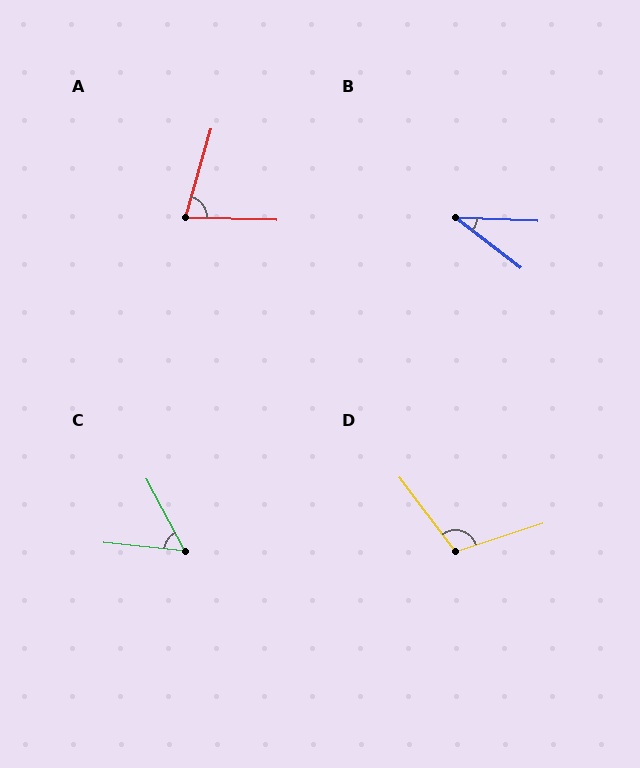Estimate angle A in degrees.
Approximately 75 degrees.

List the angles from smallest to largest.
B (36°), C (56°), A (75°), D (109°).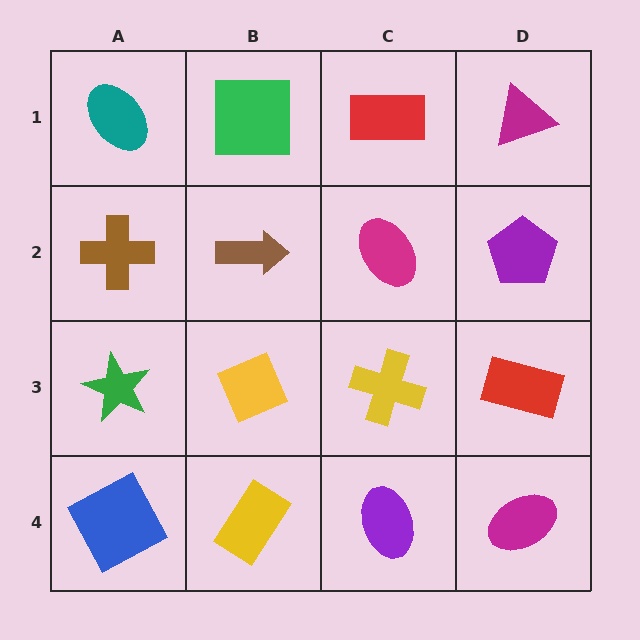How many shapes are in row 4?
4 shapes.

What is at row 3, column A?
A green star.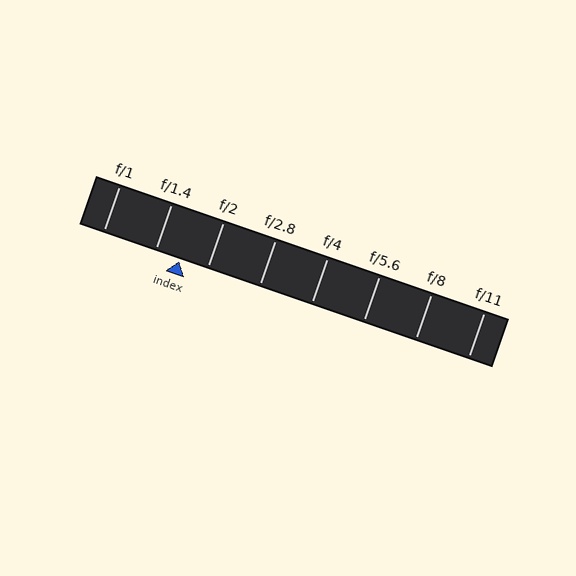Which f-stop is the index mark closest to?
The index mark is closest to f/1.4.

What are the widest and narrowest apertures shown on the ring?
The widest aperture shown is f/1 and the narrowest is f/11.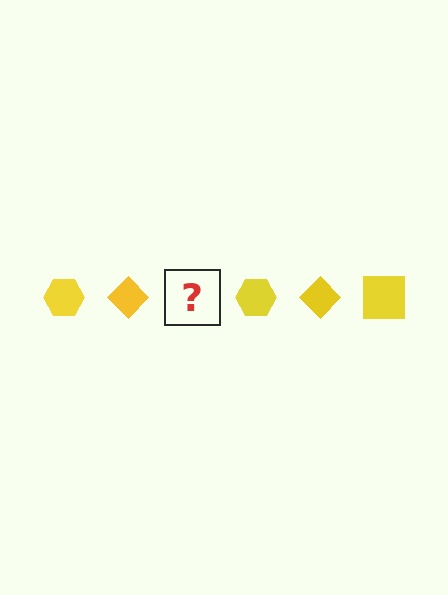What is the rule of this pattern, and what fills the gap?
The rule is that the pattern cycles through hexagon, diamond, square shapes in yellow. The gap should be filled with a yellow square.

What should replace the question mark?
The question mark should be replaced with a yellow square.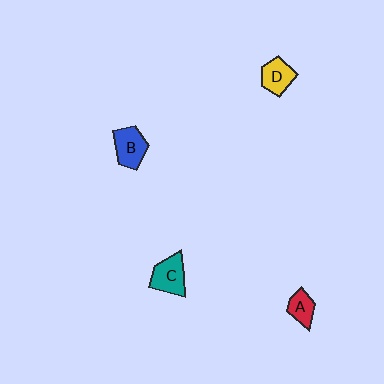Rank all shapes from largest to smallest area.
From largest to smallest: C (teal), B (blue), D (yellow), A (red).